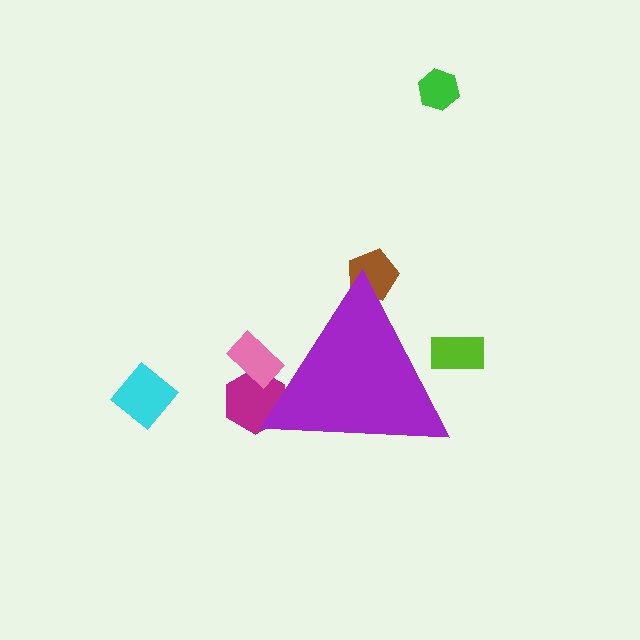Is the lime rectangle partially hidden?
Yes, the lime rectangle is partially hidden behind the purple triangle.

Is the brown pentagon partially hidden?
Yes, the brown pentagon is partially hidden behind the purple triangle.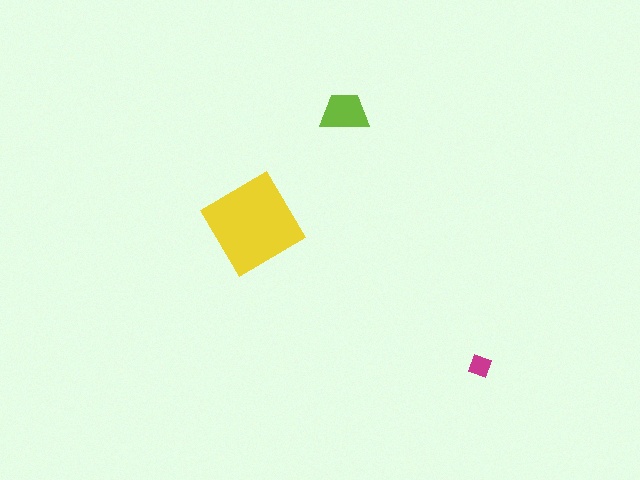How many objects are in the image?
There are 3 objects in the image.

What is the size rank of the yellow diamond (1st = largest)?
1st.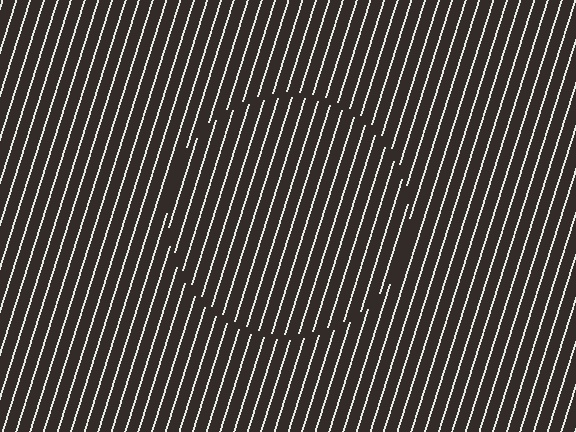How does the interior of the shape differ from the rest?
The interior of the shape contains the same grating, shifted by half a period — the contour is defined by the phase discontinuity where line-ends from the inner and outer gratings abut.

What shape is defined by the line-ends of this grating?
An illusory circle. The interior of the shape contains the same grating, shifted by half a period — the contour is defined by the phase discontinuity where line-ends from the inner and outer gratings abut.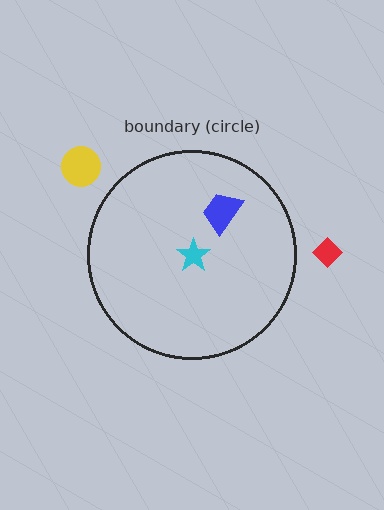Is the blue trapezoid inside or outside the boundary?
Inside.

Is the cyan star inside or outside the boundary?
Inside.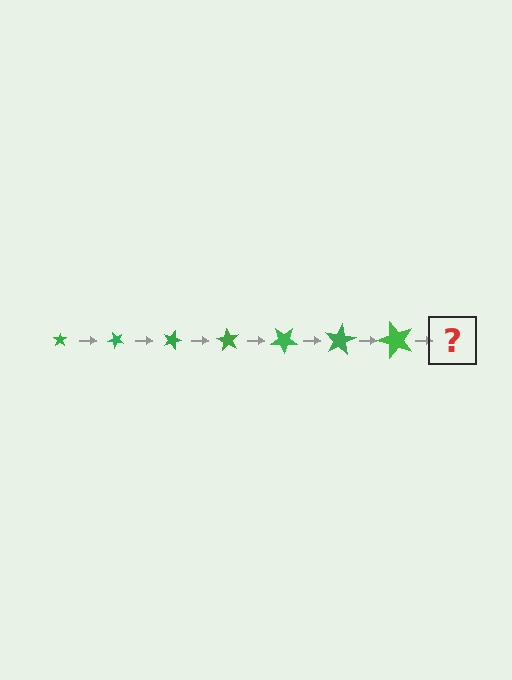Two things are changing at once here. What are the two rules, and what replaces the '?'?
The two rules are that the star grows larger each step and it rotates 45 degrees each step. The '?' should be a star, larger than the previous one and rotated 315 degrees from the start.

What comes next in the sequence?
The next element should be a star, larger than the previous one and rotated 315 degrees from the start.